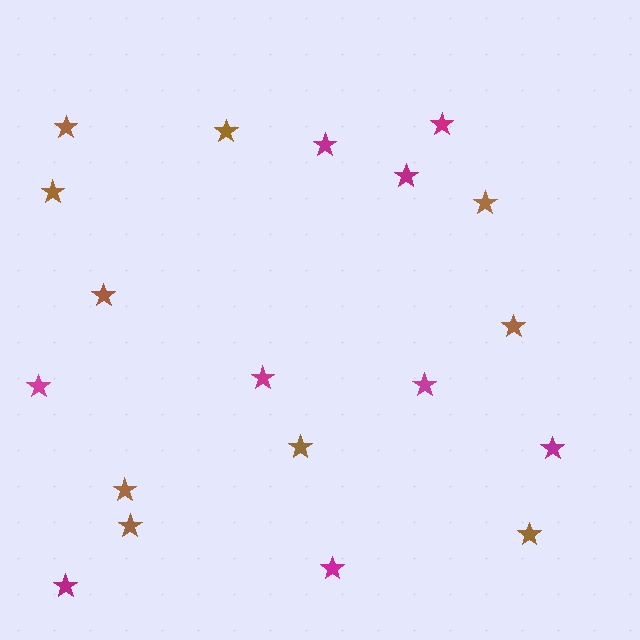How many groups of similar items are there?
There are 2 groups: one group of brown stars (10) and one group of magenta stars (9).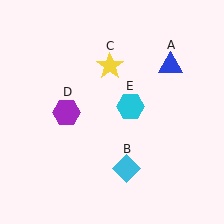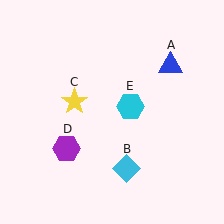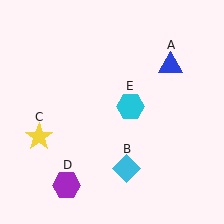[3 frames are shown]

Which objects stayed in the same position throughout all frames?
Blue triangle (object A) and cyan diamond (object B) and cyan hexagon (object E) remained stationary.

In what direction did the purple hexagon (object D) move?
The purple hexagon (object D) moved down.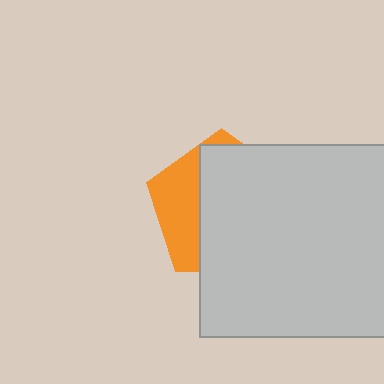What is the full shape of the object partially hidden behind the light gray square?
The partially hidden object is an orange pentagon.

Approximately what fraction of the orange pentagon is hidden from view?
Roughly 68% of the orange pentagon is hidden behind the light gray square.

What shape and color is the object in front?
The object in front is a light gray square.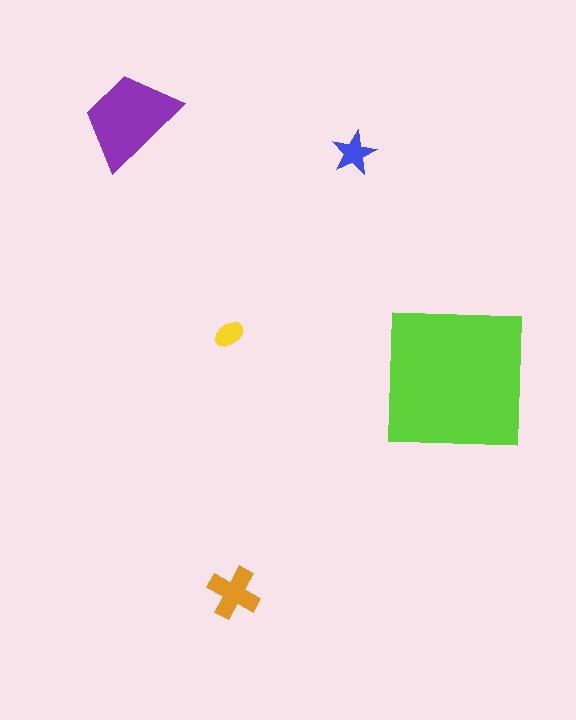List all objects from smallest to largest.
The yellow ellipse, the blue star, the orange cross, the purple trapezoid, the lime square.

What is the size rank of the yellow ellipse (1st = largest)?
5th.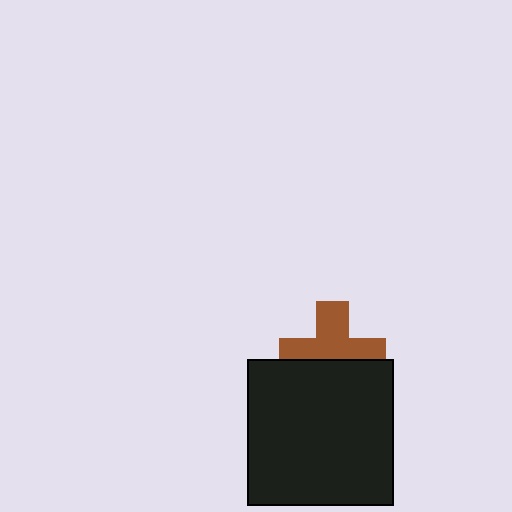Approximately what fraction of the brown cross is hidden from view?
Roughly 41% of the brown cross is hidden behind the black square.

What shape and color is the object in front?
The object in front is a black square.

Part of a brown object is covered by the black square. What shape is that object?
It is a cross.